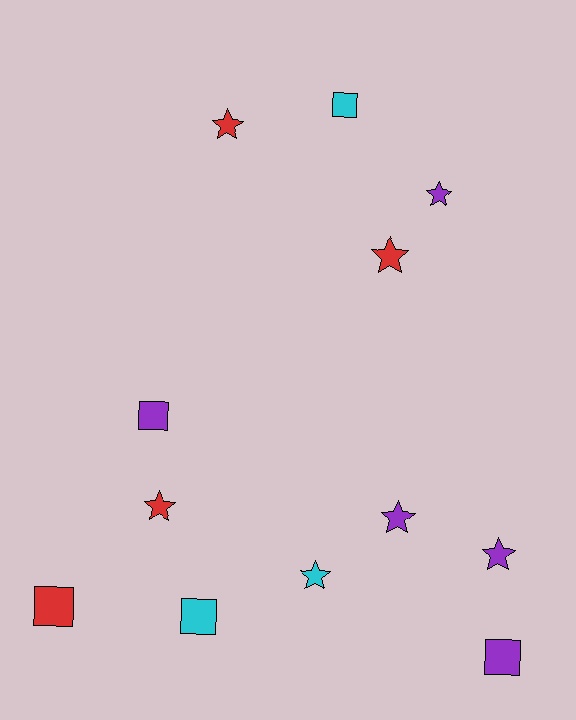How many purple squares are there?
There are 2 purple squares.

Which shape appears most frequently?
Star, with 7 objects.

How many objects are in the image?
There are 12 objects.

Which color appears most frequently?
Purple, with 5 objects.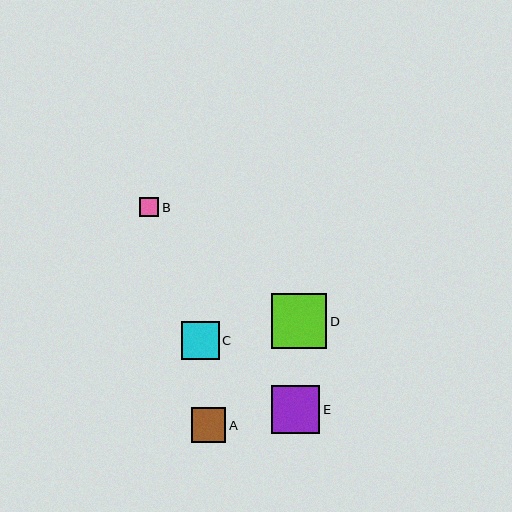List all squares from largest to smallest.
From largest to smallest: D, E, C, A, B.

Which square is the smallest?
Square B is the smallest with a size of approximately 19 pixels.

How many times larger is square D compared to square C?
Square D is approximately 1.4 times the size of square C.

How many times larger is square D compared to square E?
Square D is approximately 1.1 times the size of square E.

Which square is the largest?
Square D is the largest with a size of approximately 55 pixels.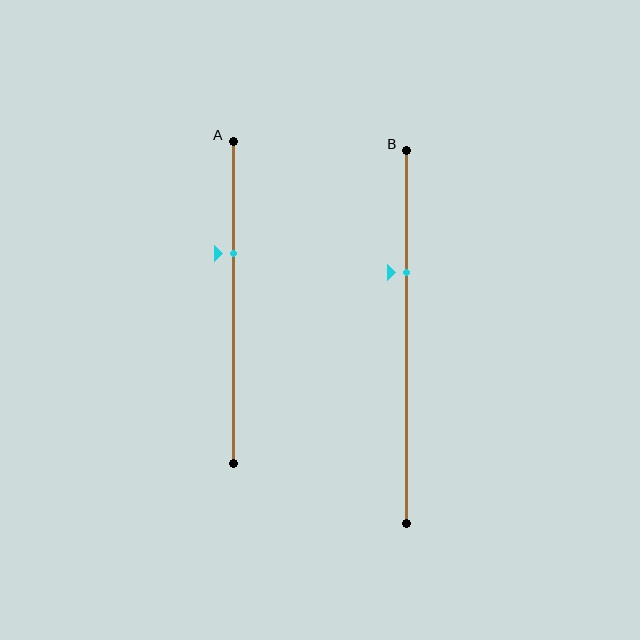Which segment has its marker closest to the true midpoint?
Segment A has its marker closest to the true midpoint.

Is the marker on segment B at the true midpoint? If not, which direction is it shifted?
No, the marker on segment B is shifted upward by about 17% of the segment length.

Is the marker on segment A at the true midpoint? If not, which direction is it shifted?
No, the marker on segment A is shifted upward by about 15% of the segment length.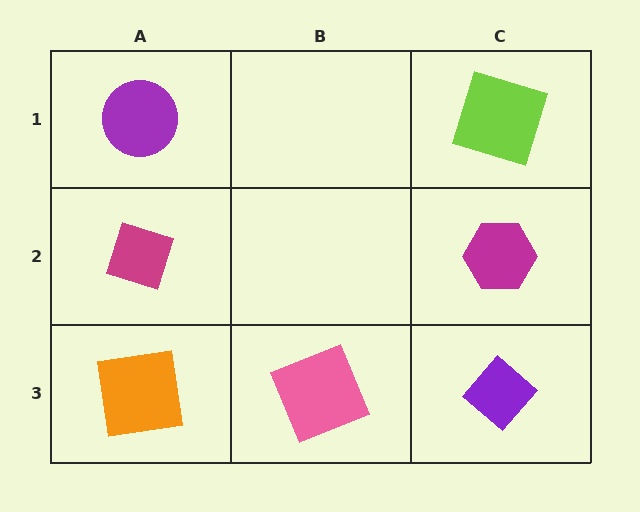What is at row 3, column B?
A pink square.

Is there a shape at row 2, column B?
No, that cell is empty.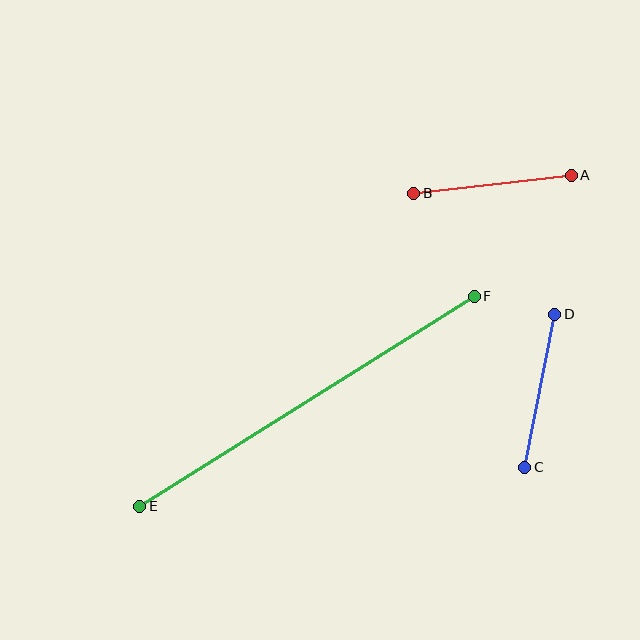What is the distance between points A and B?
The distance is approximately 159 pixels.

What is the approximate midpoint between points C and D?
The midpoint is at approximately (540, 391) pixels.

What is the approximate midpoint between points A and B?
The midpoint is at approximately (493, 184) pixels.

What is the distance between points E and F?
The distance is approximately 395 pixels.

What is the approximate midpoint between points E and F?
The midpoint is at approximately (307, 401) pixels.